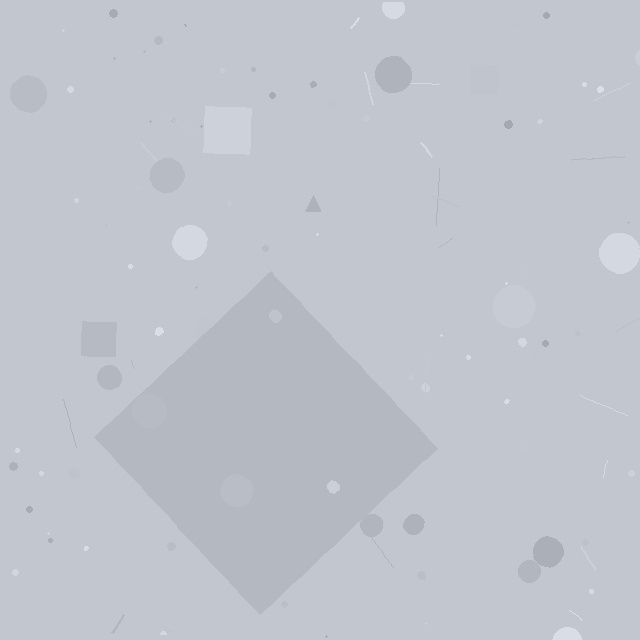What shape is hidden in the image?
A diamond is hidden in the image.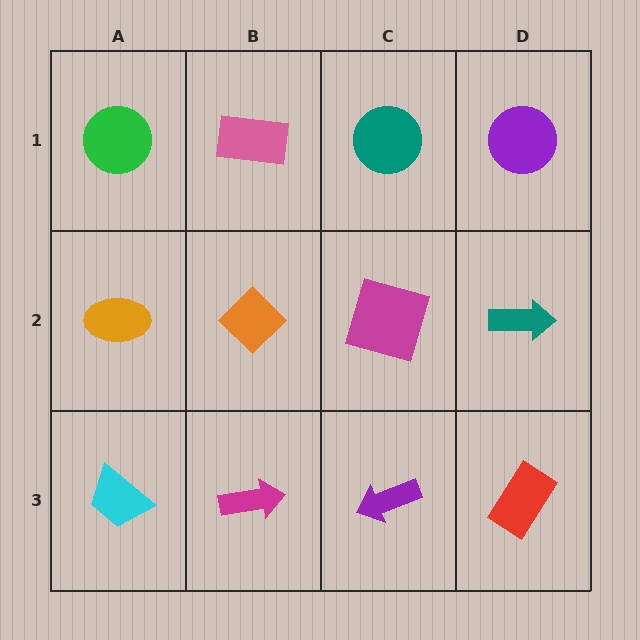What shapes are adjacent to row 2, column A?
A green circle (row 1, column A), a cyan trapezoid (row 3, column A), an orange diamond (row 2, column B).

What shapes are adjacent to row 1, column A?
An orange ellipse (row 2, column A), a pink rectangle (row 1, column B).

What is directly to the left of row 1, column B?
A green circle.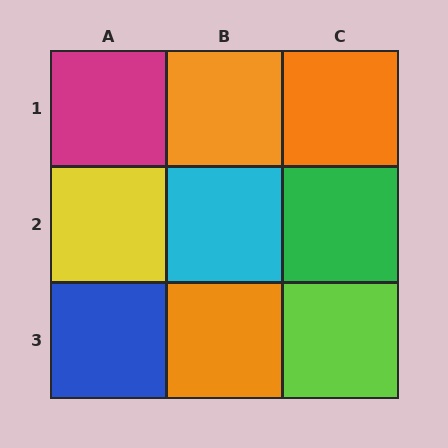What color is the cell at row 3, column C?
Lime.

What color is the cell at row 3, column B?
Orange.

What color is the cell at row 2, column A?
Yellow.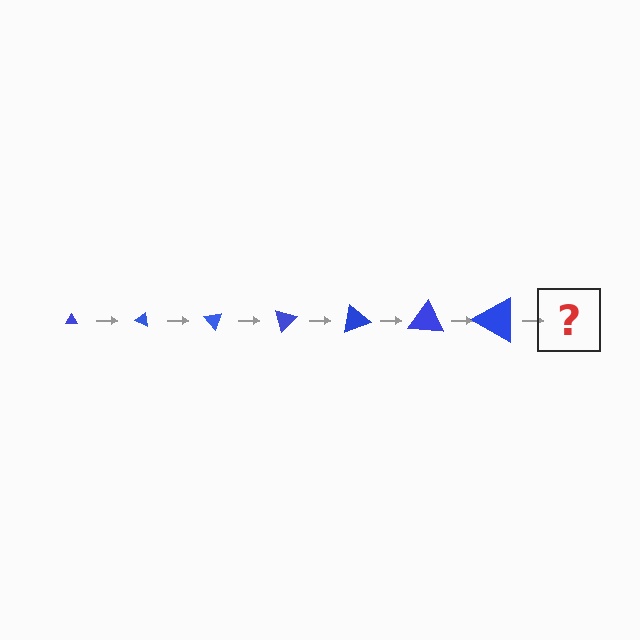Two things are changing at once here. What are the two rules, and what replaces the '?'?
The two rules are that the triangle grows larger each step and it rotates 25 degrees each step. The '?' should be a triangle, larger than the previous one and rotated 175 degrees from the start.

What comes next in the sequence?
The next element should be a triangle, larger than the previous one and rotated 175 degrees from the start.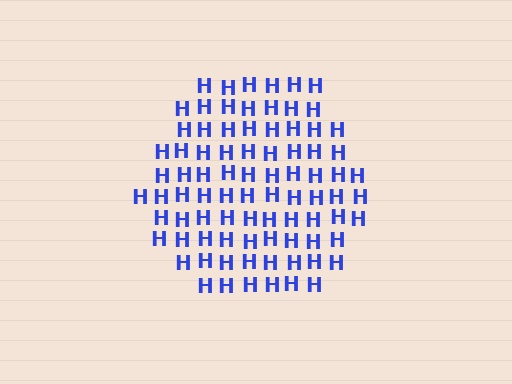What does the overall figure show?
The overall figure shows a hexagon.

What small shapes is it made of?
It is made of small letter H's.